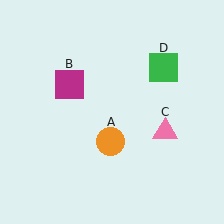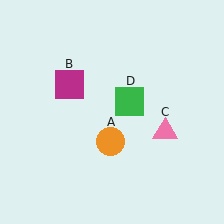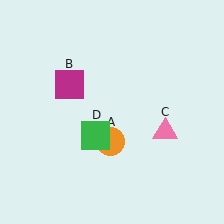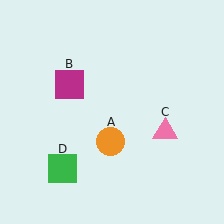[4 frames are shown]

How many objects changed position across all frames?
1 object changed position: green square (object D).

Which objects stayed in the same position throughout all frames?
Orange circle (object A) and magenta square (object B) and pink triangle (object C) remained stationary.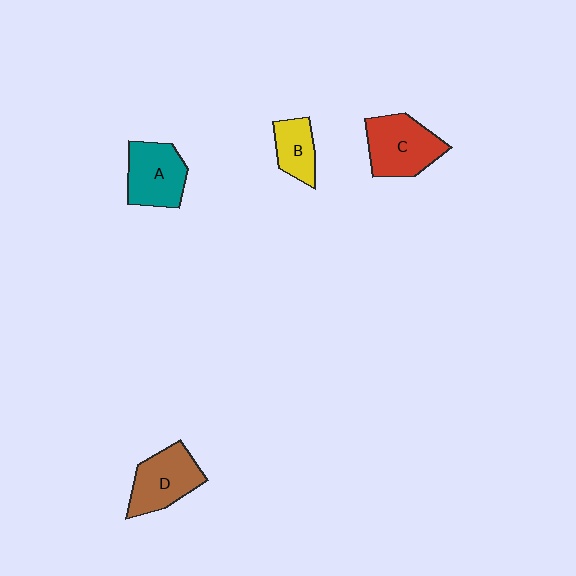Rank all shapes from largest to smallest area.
From largest to smallest: C (red), D (brown), A (teal), B (yellow).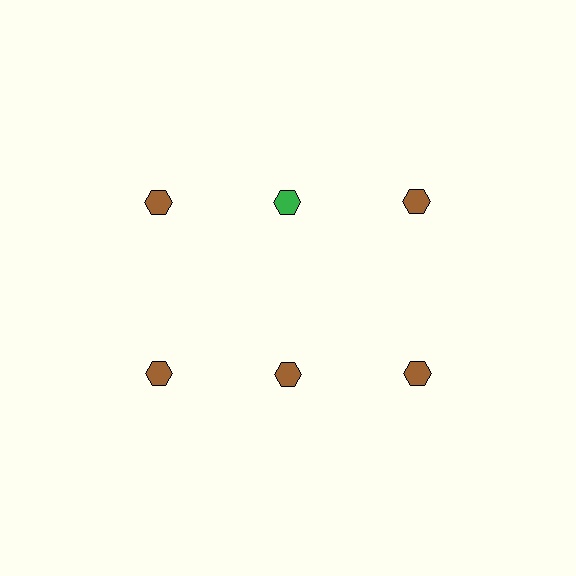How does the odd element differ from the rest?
It has a different color: green instead of brown.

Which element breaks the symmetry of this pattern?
The green hexagon in the top row, second from left column breaks the symmetry. All other shapes are brown hexagons.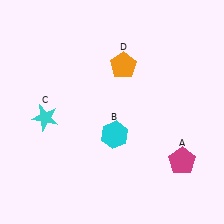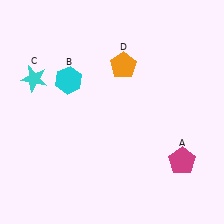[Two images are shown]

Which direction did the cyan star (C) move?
The cyan star (C) moved up.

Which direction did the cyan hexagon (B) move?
The cyan hexagon (B) moved up.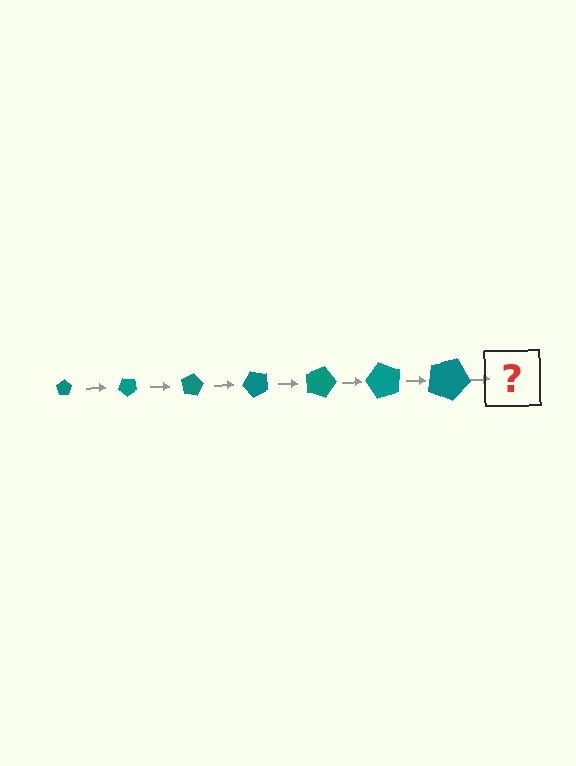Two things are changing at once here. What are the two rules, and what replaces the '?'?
The two rules are that the pentagon grows larger each step and it rotates 40 degrees each step. The '?' should be a pentagon, larger than the previous one and rotated 280 degrees from the start.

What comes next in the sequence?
The next element should be a pentagon, larger than the previous one and rotated 280 degrees from the start.